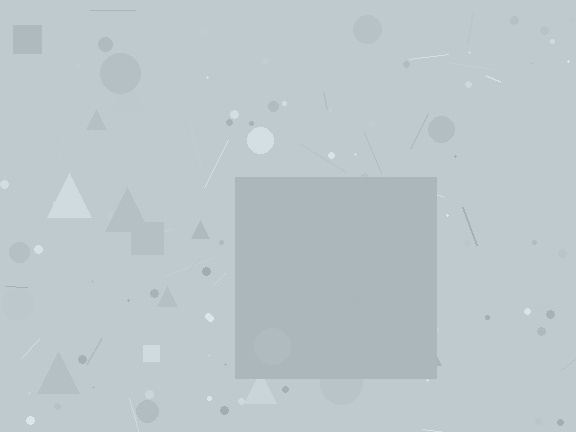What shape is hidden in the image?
A square is hidden in the image.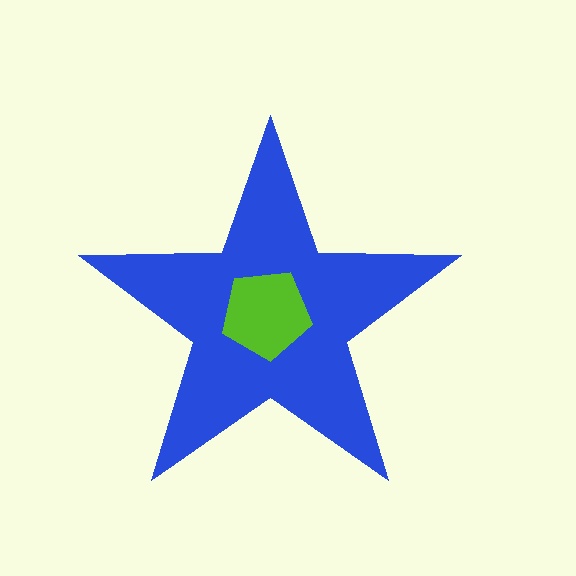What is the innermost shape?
The lime pentagon.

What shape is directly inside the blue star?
The lime pentagon.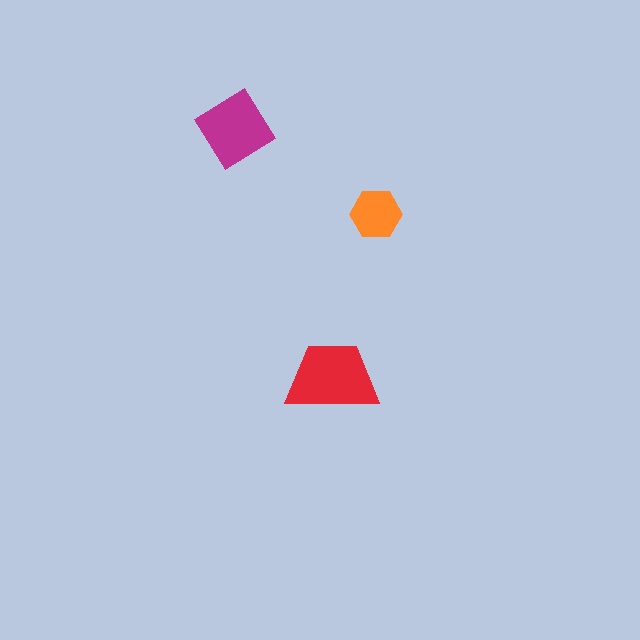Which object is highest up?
The magenta diamond is topmost.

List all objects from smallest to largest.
The orange hexagon, the magenta diamond, the red trapezoid.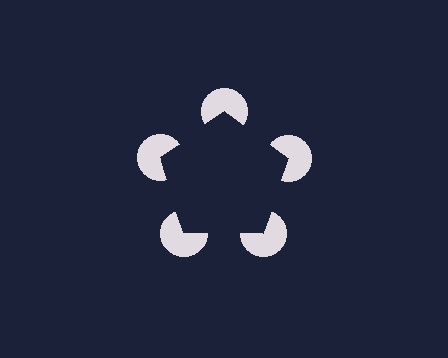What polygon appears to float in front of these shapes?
An illusory pentagon — its edges are inferred from the aligned wedge cuts in the pac-man discs, not physically drawn.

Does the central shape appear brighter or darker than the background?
It typically appears slightly darker than the background, even though no actual brightness change is drawn.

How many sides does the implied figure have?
5 sides.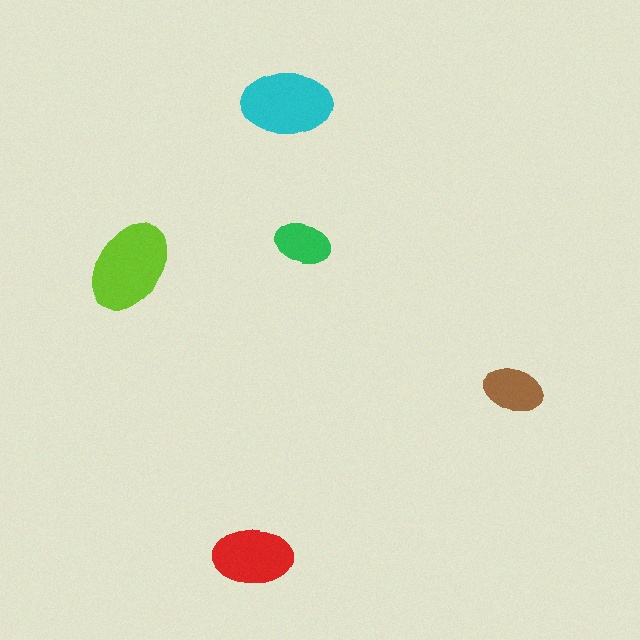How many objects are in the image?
There are 5 objects in the image.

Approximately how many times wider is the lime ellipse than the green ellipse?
About 1.5 times wider.